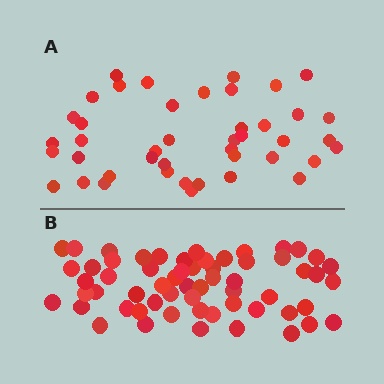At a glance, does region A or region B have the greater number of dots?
Region B (the bottom region) has more dots.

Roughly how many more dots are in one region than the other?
Region B has approximately 15 more dots than region A.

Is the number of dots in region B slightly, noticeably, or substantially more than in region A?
Region B has noticeably more, but not dramatically so. The ratio is roughly 1.4 to 1.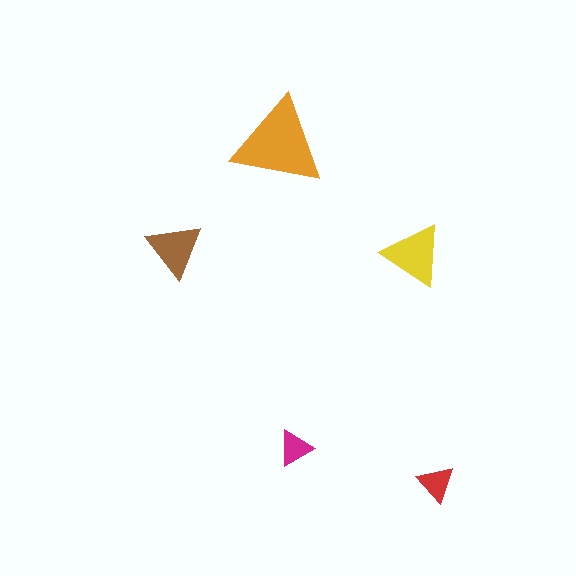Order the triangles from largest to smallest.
the orange one, the yellow one, the brown one, the red one, the magenta one.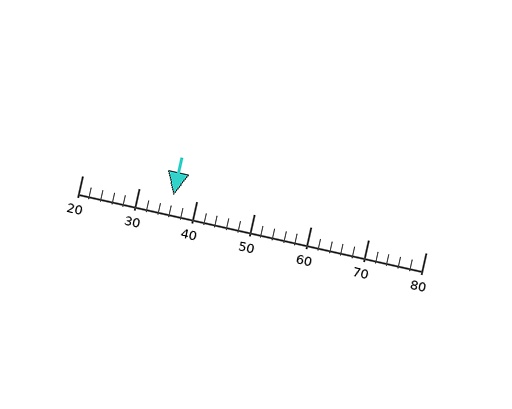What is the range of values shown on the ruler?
The ruler shows values from 20 to 80.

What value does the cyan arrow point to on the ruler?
The cyan arrow points to approximately 36.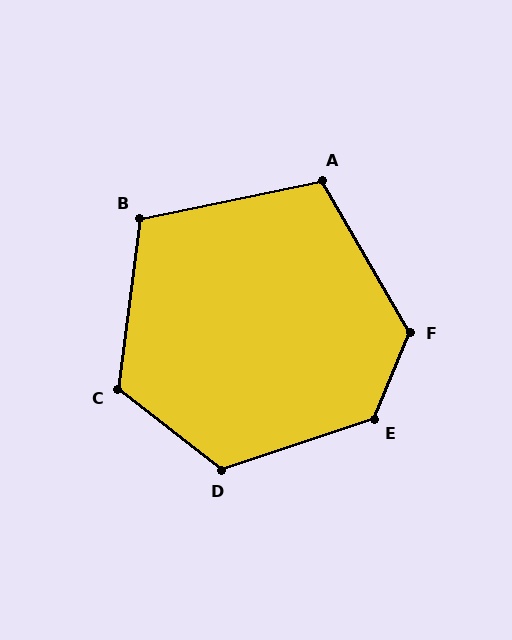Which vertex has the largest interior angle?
E, at approximately 131 degrees.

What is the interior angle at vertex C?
Approximately 121 degrees (obtuse).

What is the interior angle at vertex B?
Approximately 109 degrees (obtuse).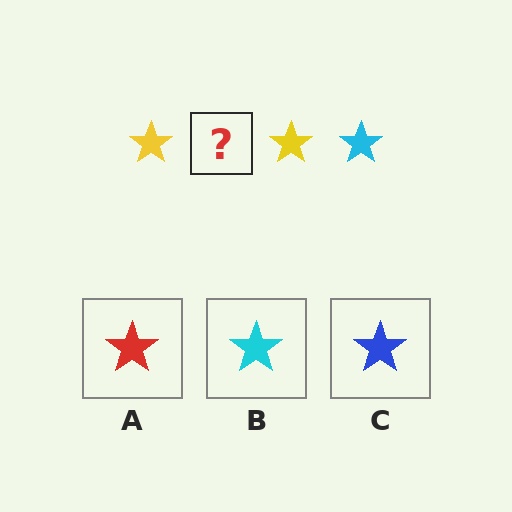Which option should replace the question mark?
Option B.